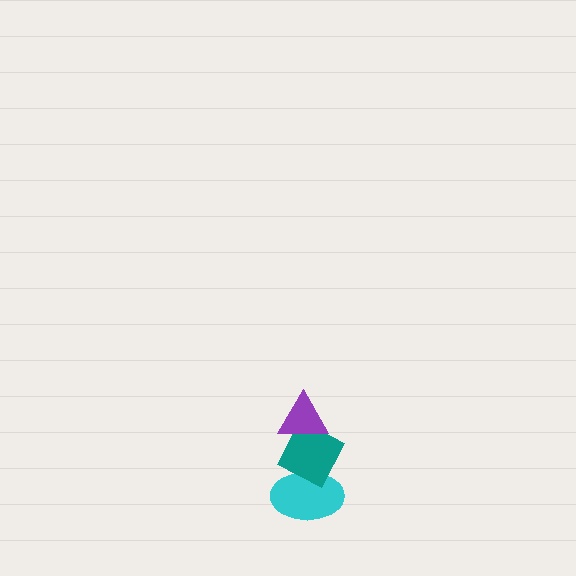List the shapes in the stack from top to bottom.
From top to bottom: the purple triangle, the teal diamond, the cyan ellipse.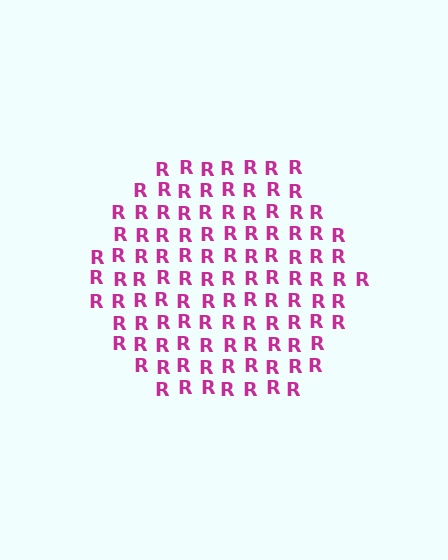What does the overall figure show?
The overall figure shows a hexagon.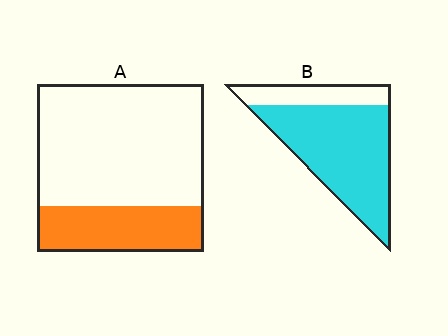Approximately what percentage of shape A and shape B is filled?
A is approximately 25% and B is approximately 75%.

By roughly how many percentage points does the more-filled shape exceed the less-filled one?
By roughly 50 percentage points (B over A).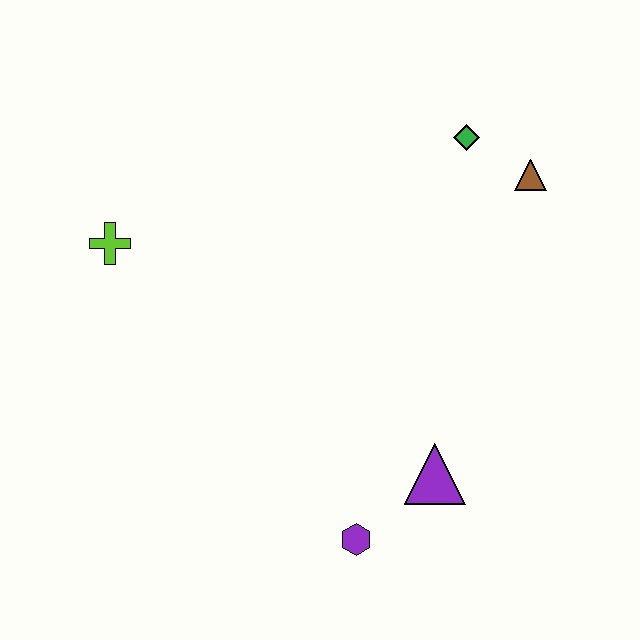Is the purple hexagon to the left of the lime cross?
No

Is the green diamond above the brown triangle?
Yes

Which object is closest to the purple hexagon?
The purple triangle is closest to the purple hexagon.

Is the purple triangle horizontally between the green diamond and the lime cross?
Yes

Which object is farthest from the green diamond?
The purple hexagon is farthest from the green diamond.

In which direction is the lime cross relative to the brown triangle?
The lime cross is to the left of the brown triangle.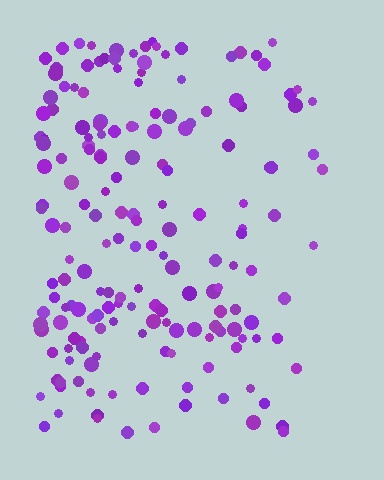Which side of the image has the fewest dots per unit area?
The right.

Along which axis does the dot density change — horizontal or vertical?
Horizontal.